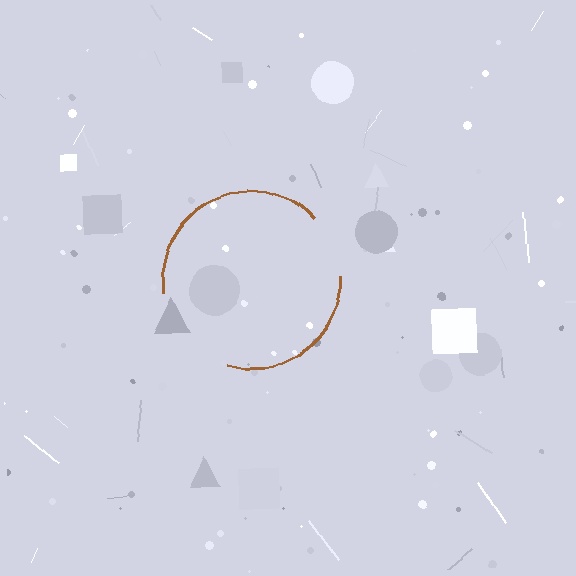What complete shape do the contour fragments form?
The contour fragments form a circle.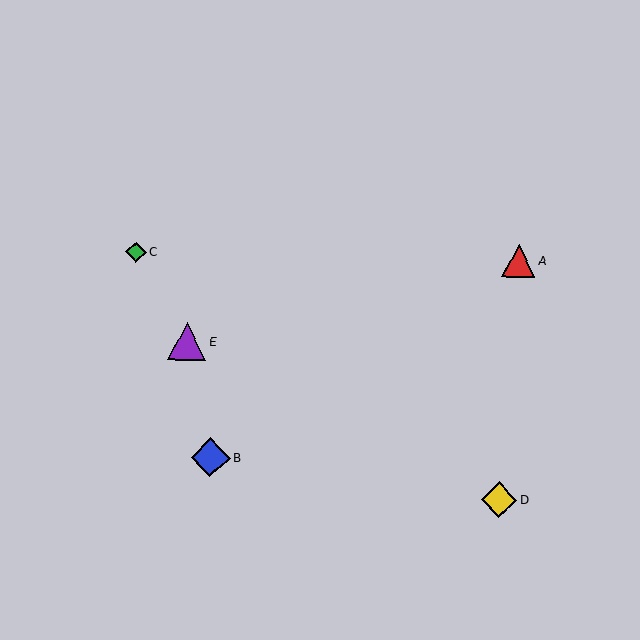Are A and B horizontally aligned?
No, A is at y≈261 and B is at y≈458.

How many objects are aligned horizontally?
2 objects (A, C) are aligned horizontally.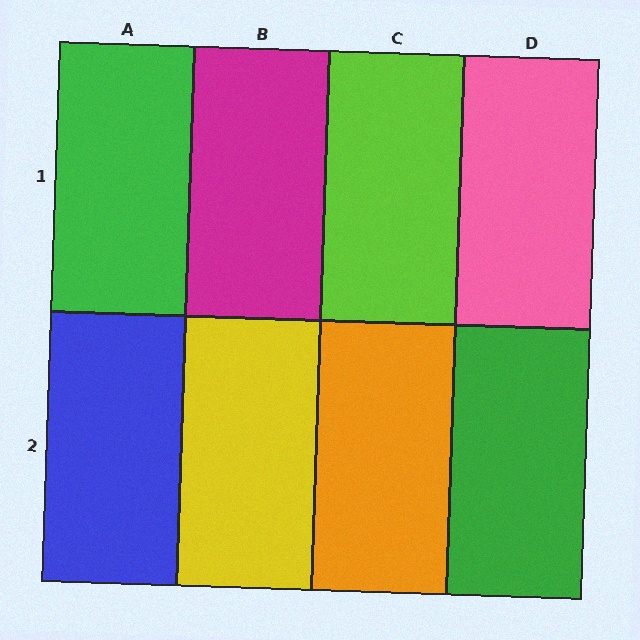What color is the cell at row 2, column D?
Green.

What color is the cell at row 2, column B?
Yellow.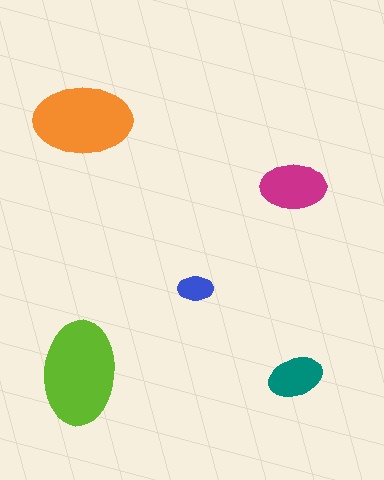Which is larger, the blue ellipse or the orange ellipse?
The orange one.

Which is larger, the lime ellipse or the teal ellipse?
The lime one.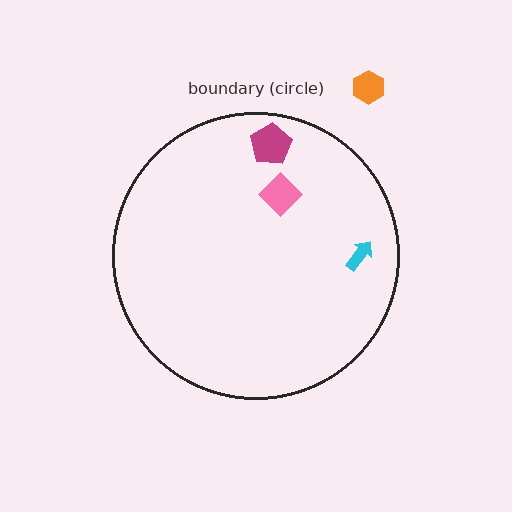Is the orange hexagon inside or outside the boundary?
Outside.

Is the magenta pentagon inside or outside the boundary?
Inside.